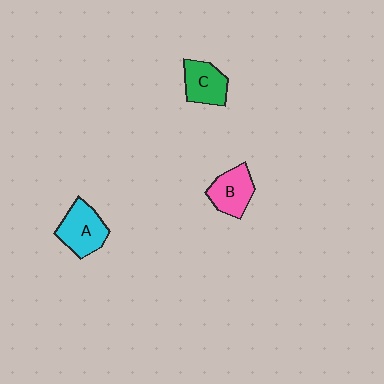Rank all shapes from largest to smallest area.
From largest to smallest: A (cyan), B (pink), C (green).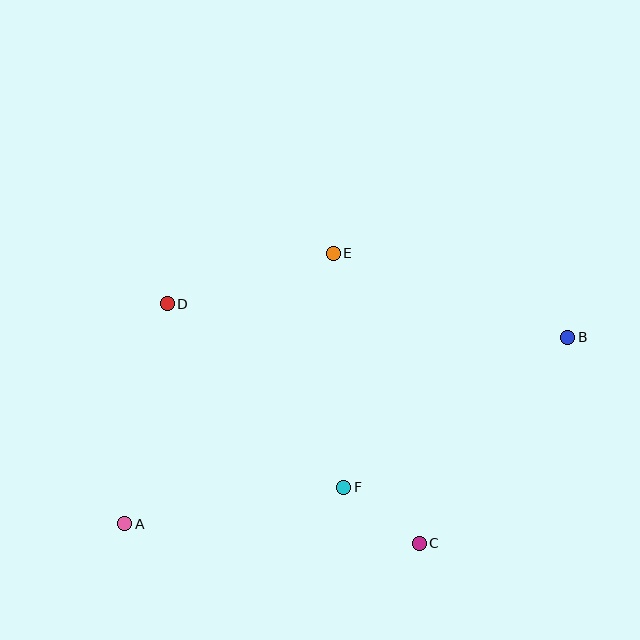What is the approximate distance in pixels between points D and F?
The distance between D and F is approximately 254 pixels.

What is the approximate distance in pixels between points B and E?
The distance between B and E is approximately 249 pixels.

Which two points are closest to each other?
Points C and F are closest to each other.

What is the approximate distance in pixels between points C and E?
The distance between C and E is approximately 303 pixels.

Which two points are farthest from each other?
Points A and B are farthest from each other.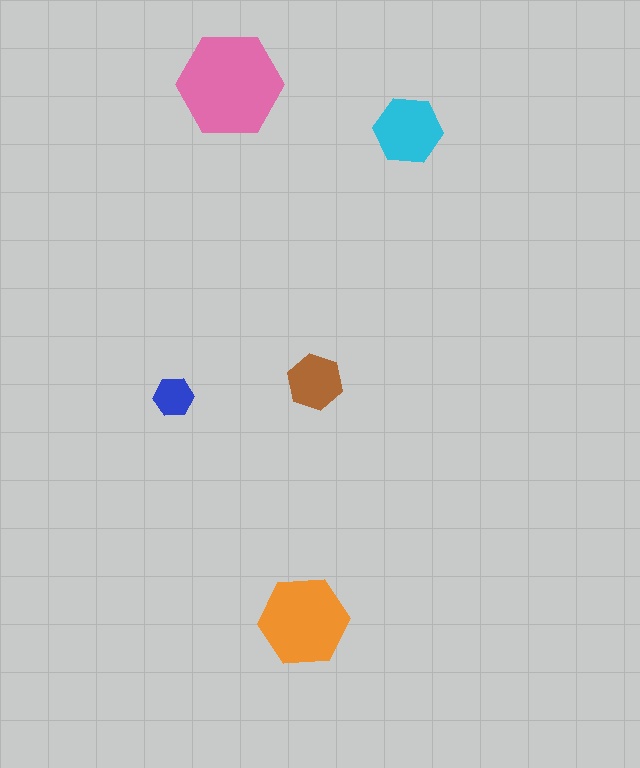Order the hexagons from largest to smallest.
the pink one, the orange one, the cyan one, the brown one, the blue one.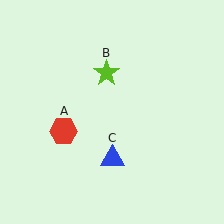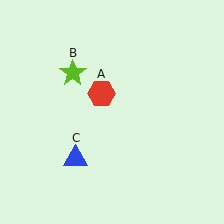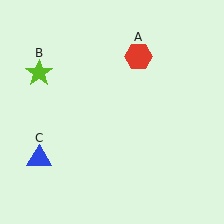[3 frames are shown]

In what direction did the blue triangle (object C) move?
The blue triangle (object C) moved left.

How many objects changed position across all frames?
3 objects changed position: red hexagon (object A), lime star (object B), blue triangle (object C).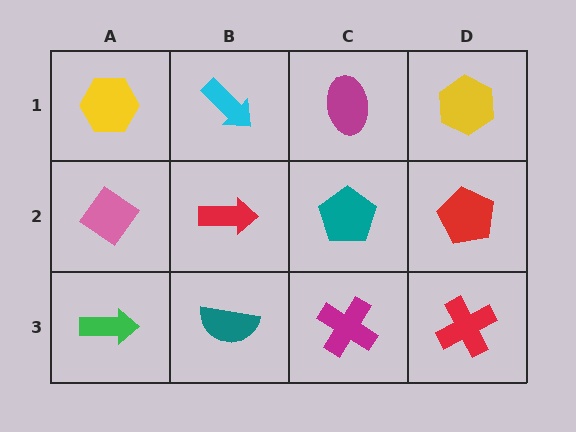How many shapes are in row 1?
4 shapes.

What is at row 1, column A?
A yellow hexagon.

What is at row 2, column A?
A pink diamond.